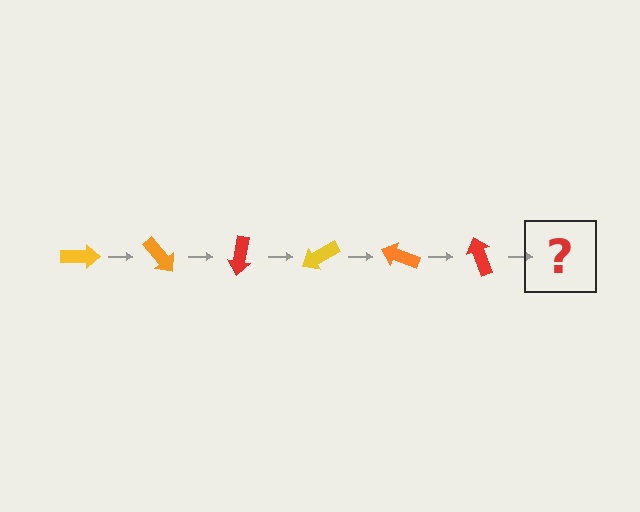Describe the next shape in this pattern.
It should be a yellow arrow, rotated 300 degrees from the start.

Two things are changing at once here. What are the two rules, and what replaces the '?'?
The two rules are that it rotates 50 degrees each step and the color cycles through yellow, orange, and red. The '?' should be a yellow arrow, rotated 300 degrees from the start.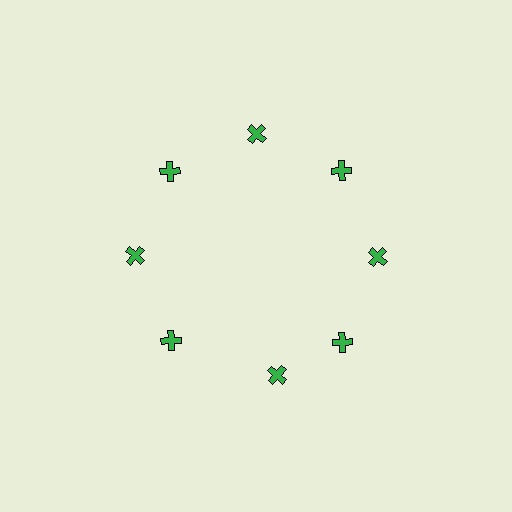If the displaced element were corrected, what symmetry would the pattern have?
It would have 8-fold rotational symmetry — the pattern would map onto itself every 45 degrees.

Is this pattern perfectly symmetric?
No. The 8 green crosses are arranged in a ring, but one element near the 6 o'clock position is rotated out of alignment along the ring, breaking the 8-fold rotational symmetry.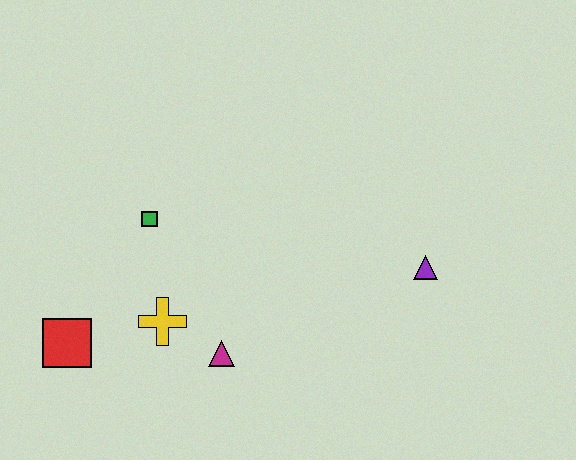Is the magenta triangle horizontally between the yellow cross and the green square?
No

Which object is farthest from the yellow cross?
The purple triangle is farthest from the yellow cross.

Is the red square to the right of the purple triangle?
No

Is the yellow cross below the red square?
No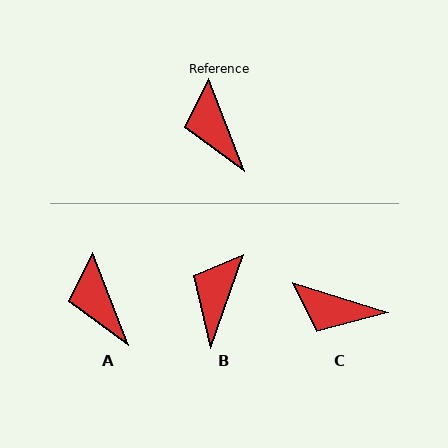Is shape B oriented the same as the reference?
No, it is off by about 41 degrees.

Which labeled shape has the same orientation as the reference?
A.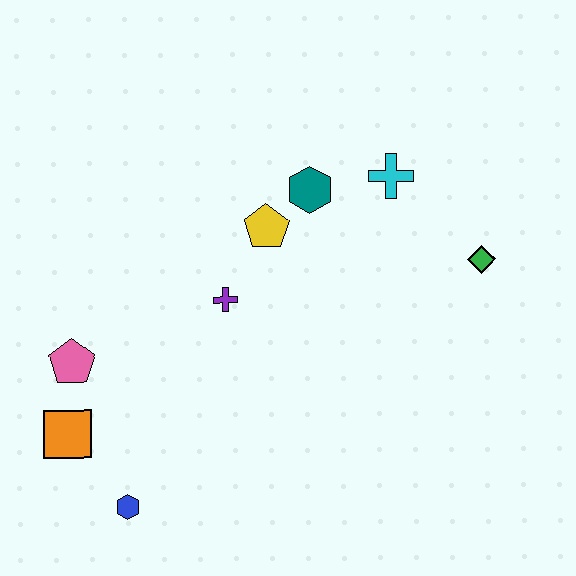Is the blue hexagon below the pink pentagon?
Yes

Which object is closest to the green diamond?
The cyan cross is closest to the green diamond.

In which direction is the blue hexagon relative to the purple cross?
The blue hexagon is below the purple cross.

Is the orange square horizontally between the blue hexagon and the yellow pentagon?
No